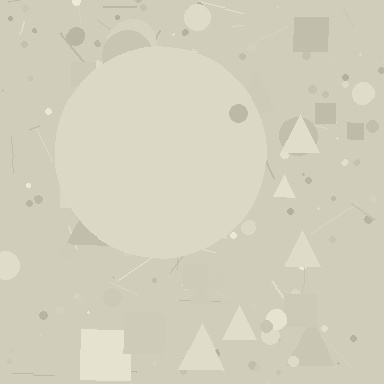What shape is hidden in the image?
A circle is hidden in the image.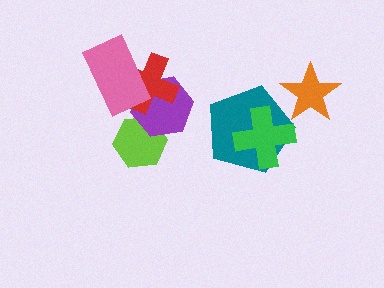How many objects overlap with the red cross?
2 objects overlap with the red cross.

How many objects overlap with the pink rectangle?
2 objects overlap with the pink rectangle.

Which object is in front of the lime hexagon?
The purple hexagon is in front of the lime hexagon.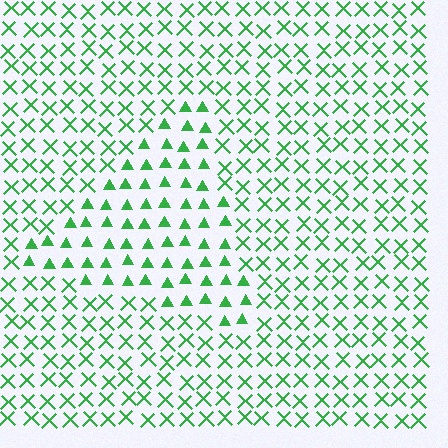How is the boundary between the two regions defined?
The boundary is defined by a change in element shape: triangles inside vs. X marks outside. All elements share the same color and spacing.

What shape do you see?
I see a triangle.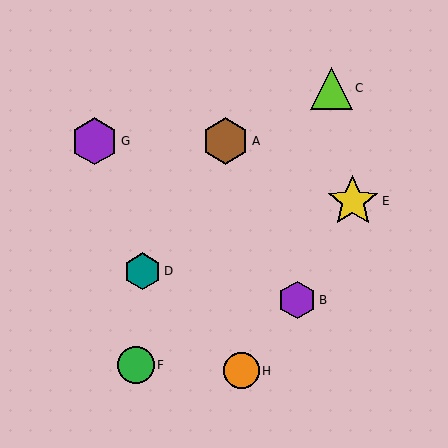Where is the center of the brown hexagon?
The center of the brown hexagon is at (226, 141).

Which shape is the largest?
The yellow star (labeled E) is the largest.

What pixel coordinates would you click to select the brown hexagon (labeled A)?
Click at (226, 141) to select the brown hexagon A.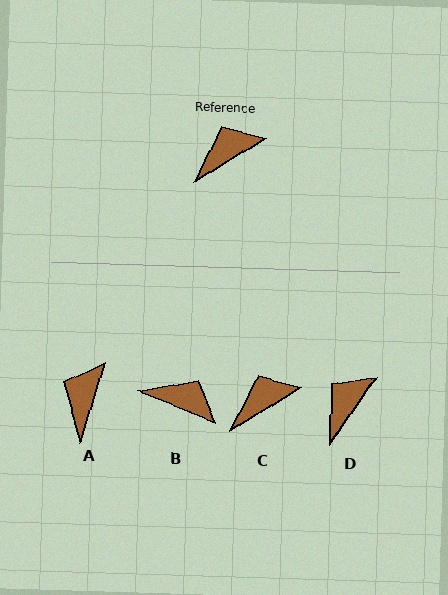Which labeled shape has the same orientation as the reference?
C.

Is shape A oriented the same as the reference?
No, it is off by about 41 degrees.